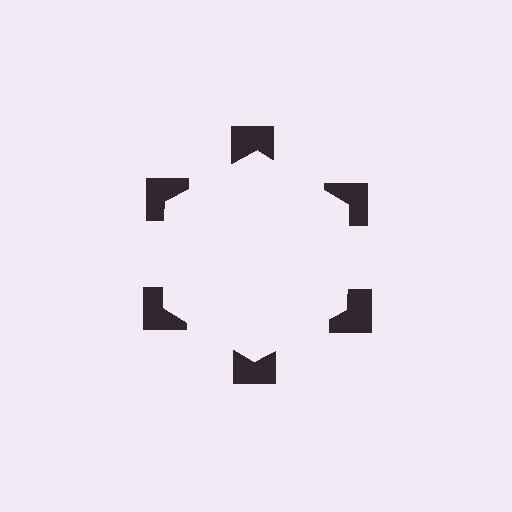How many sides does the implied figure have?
6 sides.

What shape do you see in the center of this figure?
An illusory hexagon — its edges are inferred from the aligned wedge cuts in the notched squares, not physically drawn.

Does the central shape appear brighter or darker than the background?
It typically appears slightly brighter than the background, even though no actual brightness change is drawn.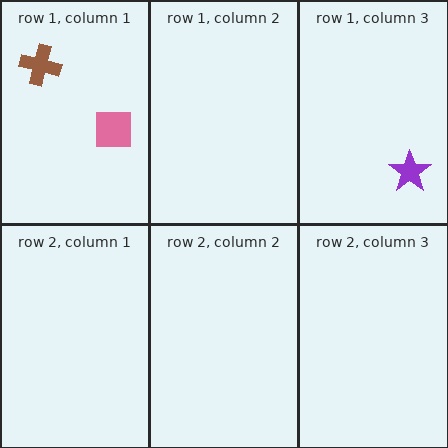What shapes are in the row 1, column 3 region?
The purple star.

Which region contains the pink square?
The row 1, column 1 region.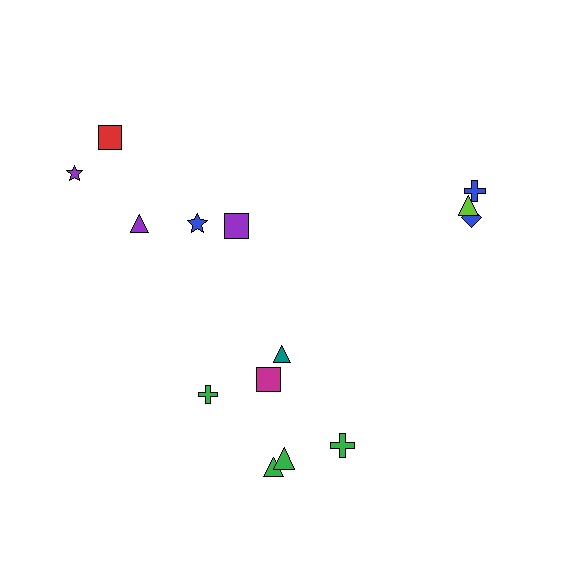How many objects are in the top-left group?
There are 5 objects.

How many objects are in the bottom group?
There are 6 objects.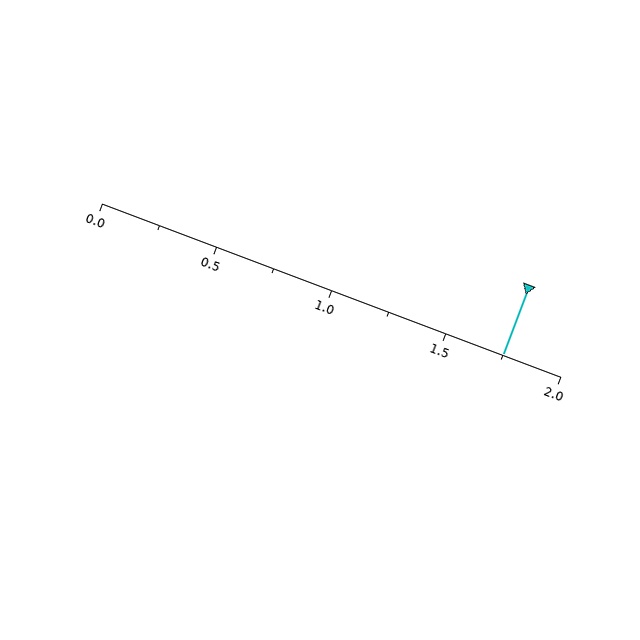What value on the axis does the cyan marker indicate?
The marker indicates approximately 1.75.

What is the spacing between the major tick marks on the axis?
The major ticks are spaced 0.5 apart.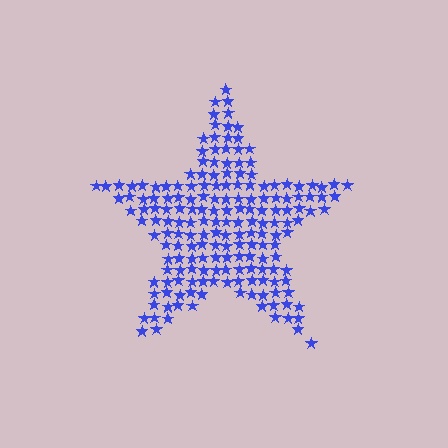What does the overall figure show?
The overall figure shows a star.